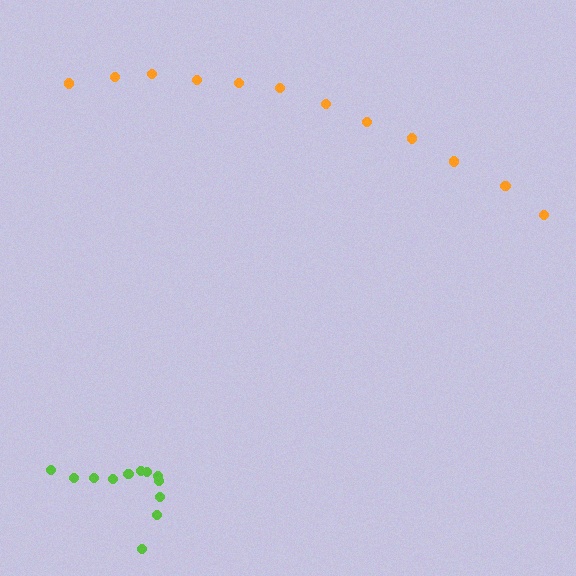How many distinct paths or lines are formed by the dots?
There are 2 distinct paths.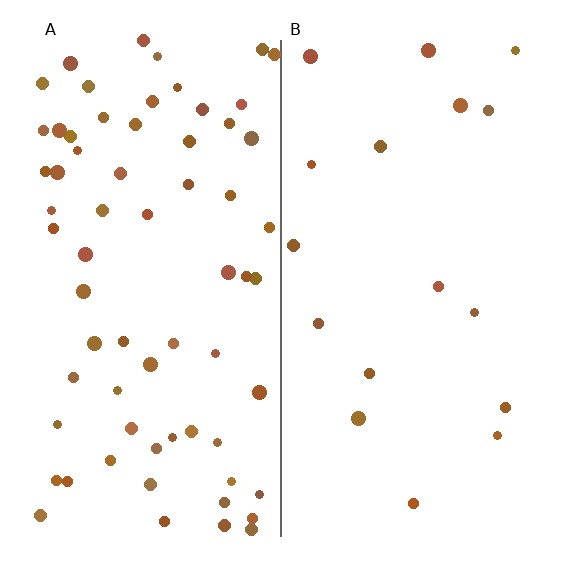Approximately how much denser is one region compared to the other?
Approximately 4.1× — region A over region B.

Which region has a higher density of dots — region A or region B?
A (the left).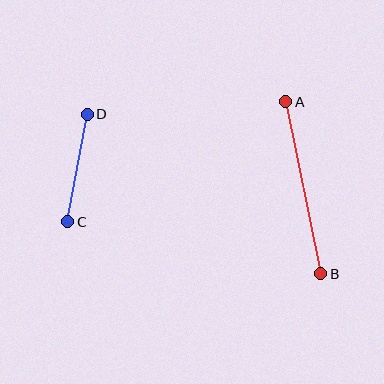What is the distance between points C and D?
The distance is approximately 109 pixels.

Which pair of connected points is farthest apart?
Points A and B are farthest apart.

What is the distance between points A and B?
The distance is approximately 175 pixels.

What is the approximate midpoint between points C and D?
The midpoint is at approximately (78, 168) pixels.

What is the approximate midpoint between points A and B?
The midpoint is at approximately (303, 188) pixels.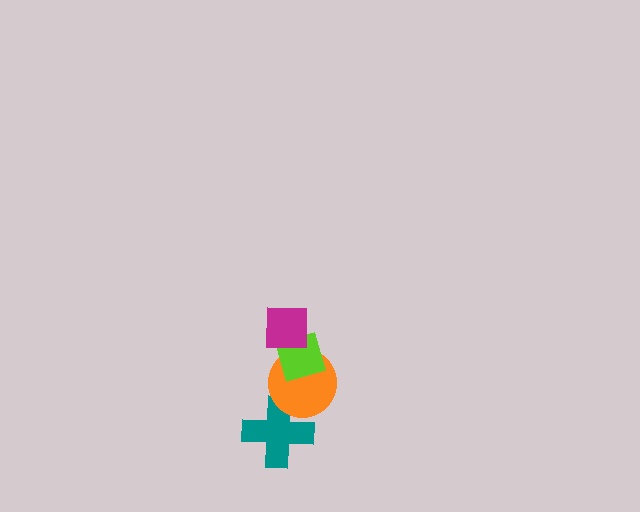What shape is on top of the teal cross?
The orange circle is on top of the teal cross.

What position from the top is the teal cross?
The teal cross is 4th from the top.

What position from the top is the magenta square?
The magenta square is 1st from the top.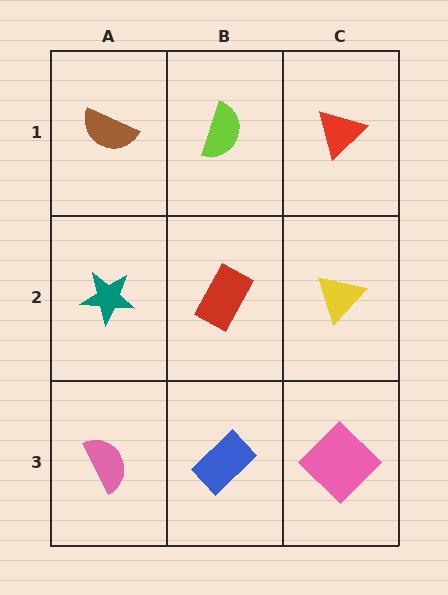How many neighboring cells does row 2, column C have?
3.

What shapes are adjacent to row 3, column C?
A yellow triangle (row 2, column C), a blue rectangle (row 3, column B).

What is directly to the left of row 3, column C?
A blue rectangle.